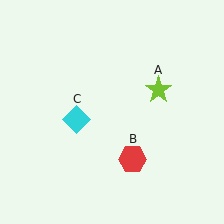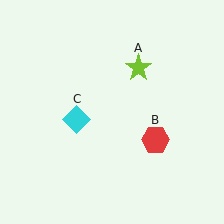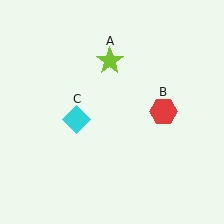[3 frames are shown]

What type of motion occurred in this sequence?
The lime star (object A), red hexagon (object B) rotated counterclockwise around the center of the scene.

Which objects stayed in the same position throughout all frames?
Cyan diamond (object C) remained stationary.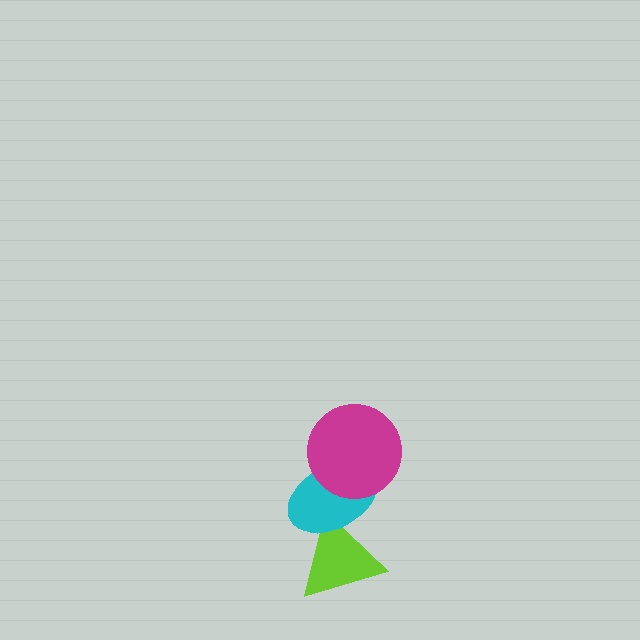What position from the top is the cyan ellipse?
The cyan ellipse is 2nd from the top.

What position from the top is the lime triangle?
The lime triangle is 3rd from the top.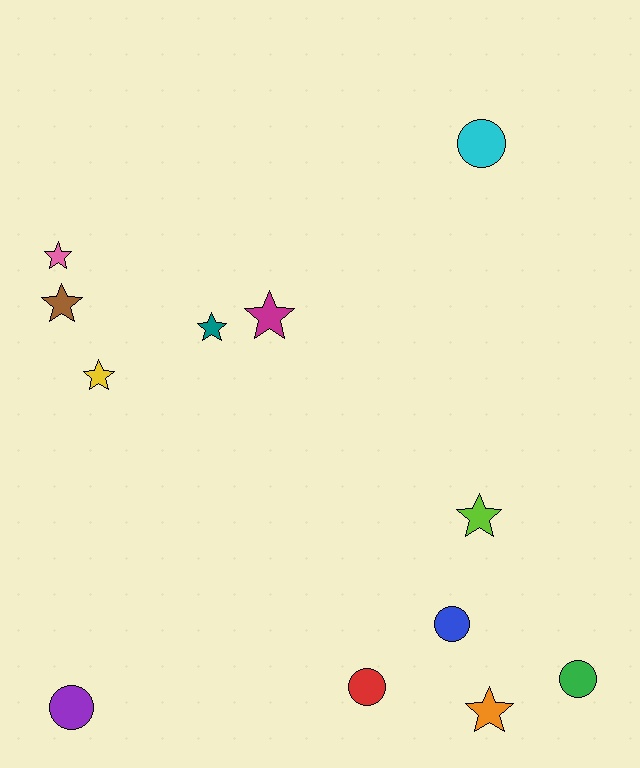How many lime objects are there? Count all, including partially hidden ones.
There is 1 lime object.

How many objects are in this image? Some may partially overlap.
There are 12 objects.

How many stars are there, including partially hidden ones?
There are 7 stars.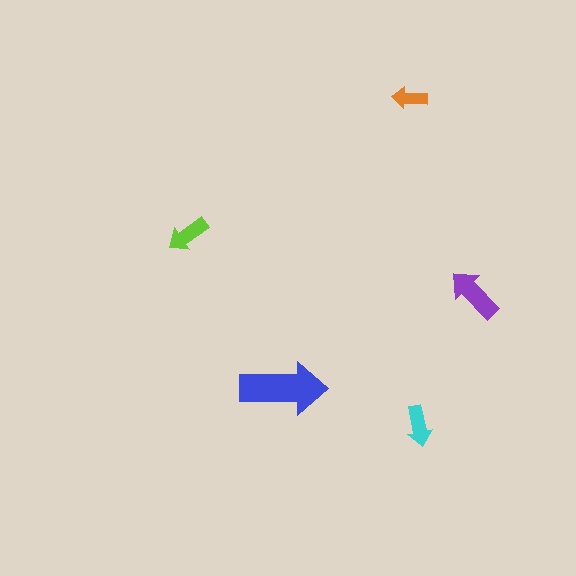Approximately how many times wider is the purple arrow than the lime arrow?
About 1.5 times wider.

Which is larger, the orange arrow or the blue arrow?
The blue one.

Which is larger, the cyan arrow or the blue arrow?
The blue one.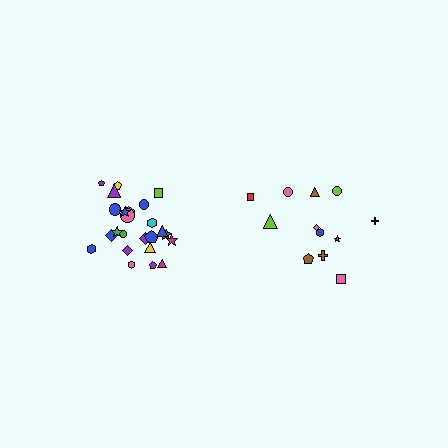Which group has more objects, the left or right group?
The left group.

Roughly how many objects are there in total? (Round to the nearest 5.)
Roughly 35 objects in total.